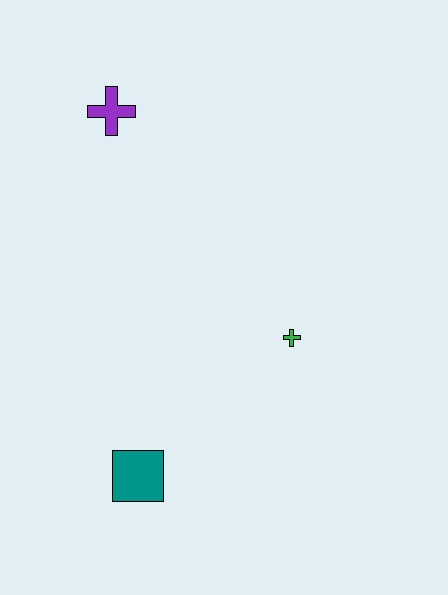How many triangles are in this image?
There are no triangles.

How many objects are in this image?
There are 3 objects.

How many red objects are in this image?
There are no red objects.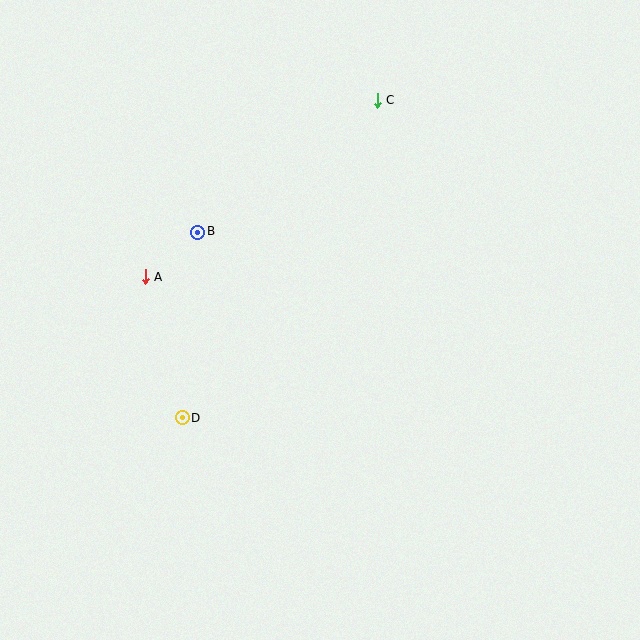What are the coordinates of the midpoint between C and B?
The midpoint between C and B is at (288, 166).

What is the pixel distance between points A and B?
The distance between A and B is 69 pixels.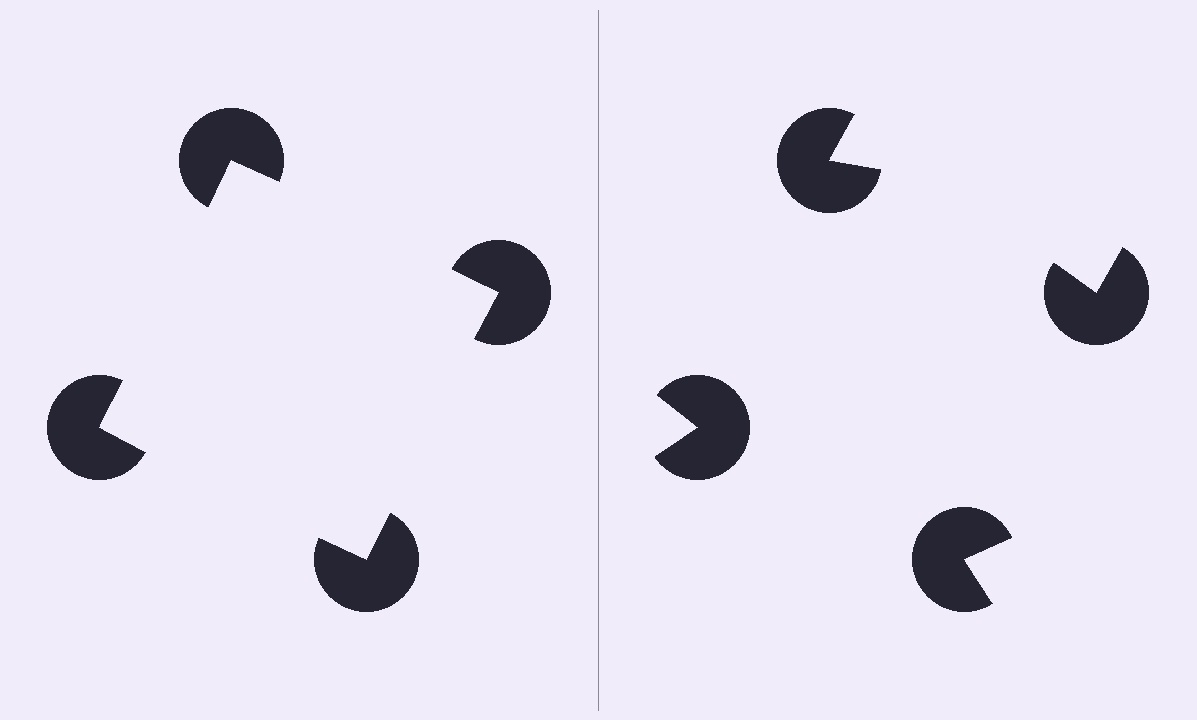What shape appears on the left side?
An illusory square.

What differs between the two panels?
The pac-man discs are positioned identically on both sides; only the wedge orientations differ. On the left they align to a square; on the right they are misaligned.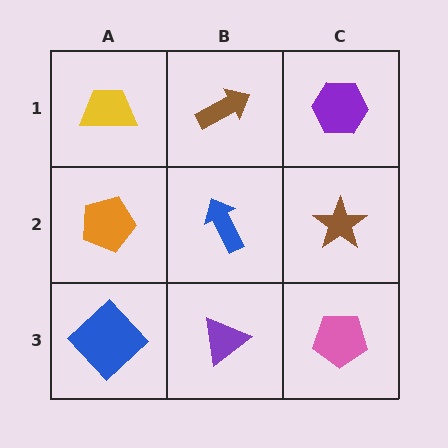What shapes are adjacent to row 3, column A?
An orange pentagon (row 2, column A), a purple triangle (row 3, column B).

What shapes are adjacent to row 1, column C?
A brown star (row 2, column C), a brown arrow (row 1, column B).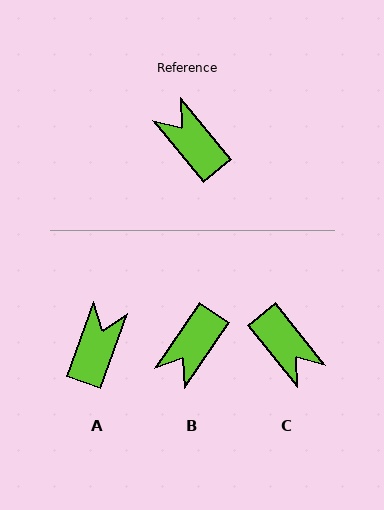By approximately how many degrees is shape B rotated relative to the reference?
Approximately 107 degrees counter-clockwise.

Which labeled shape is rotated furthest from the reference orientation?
C, about 180 degrees away.